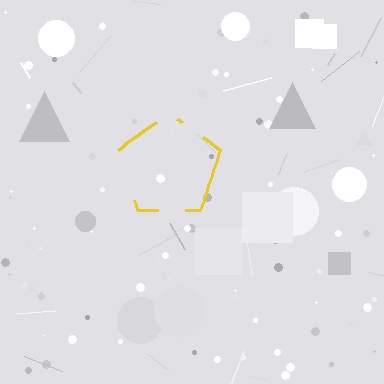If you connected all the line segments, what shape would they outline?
They would outline a pentagon.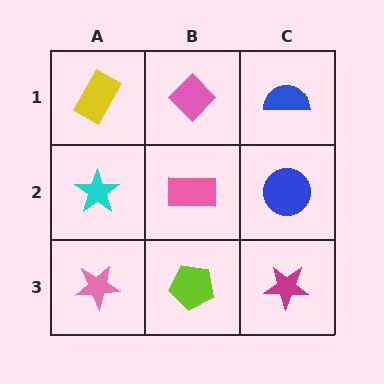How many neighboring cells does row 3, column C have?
2.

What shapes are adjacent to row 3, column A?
A cyan star (row 2, column A), a lime pentagon (row 3, column B).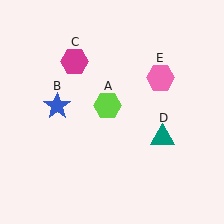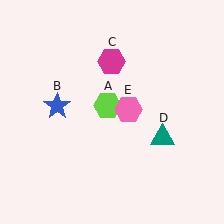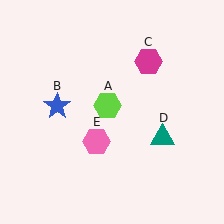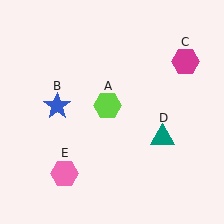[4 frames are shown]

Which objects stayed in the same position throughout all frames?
Lime hexagon (object A) and blue star (object B) and teal triangle (object D) remained stationary.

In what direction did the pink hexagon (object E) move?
The pink hexagon (object E) moved down and to the left.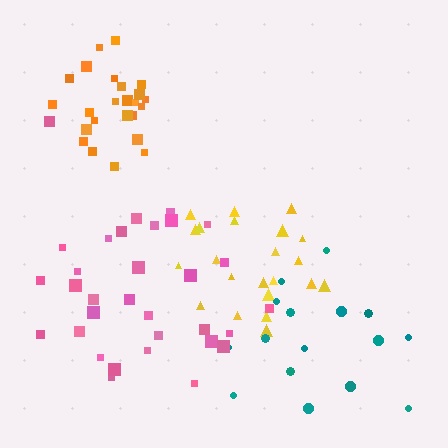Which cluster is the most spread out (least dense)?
Teal.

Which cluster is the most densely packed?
Orange.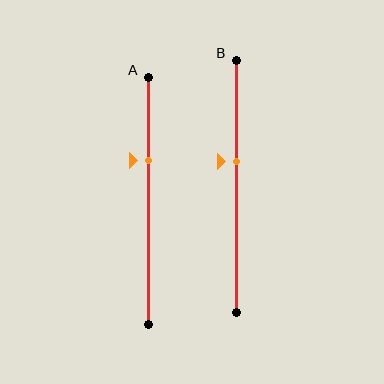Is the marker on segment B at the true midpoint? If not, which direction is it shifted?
No, the marker on segment B is shifted upward by about 10% of the segment length.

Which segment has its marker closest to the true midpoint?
Segment B has its marker closest to the true midpoint.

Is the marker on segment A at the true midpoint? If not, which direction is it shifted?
No, the marker on segment A is shifted upward by about 16% of the segment length.